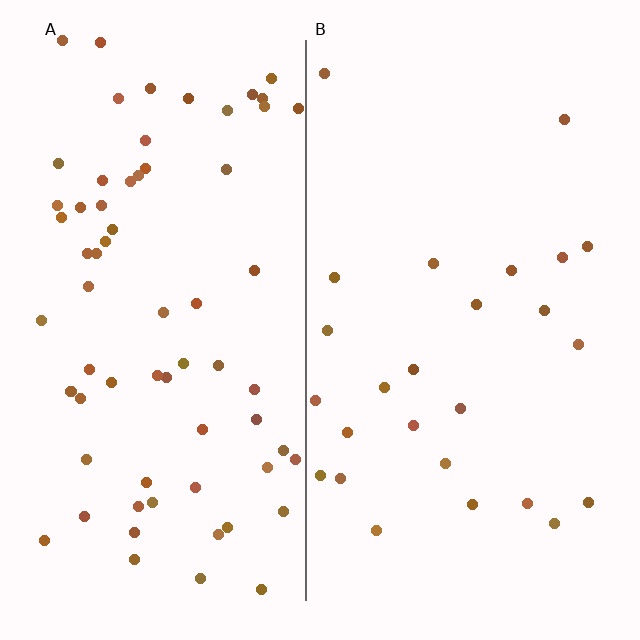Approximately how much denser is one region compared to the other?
Approximately 2.7× — region A over region B.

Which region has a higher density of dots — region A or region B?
A (the left).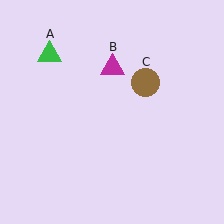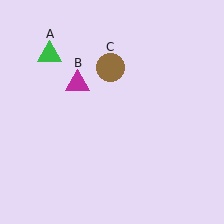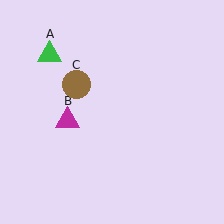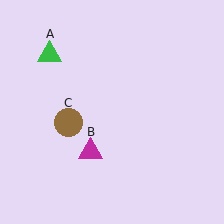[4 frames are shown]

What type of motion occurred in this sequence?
The magenta triangle (object B), brown circle (object C) rotated counterclockwise around the center of the scene.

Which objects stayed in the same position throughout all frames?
Green triangle (object A) remained stationary.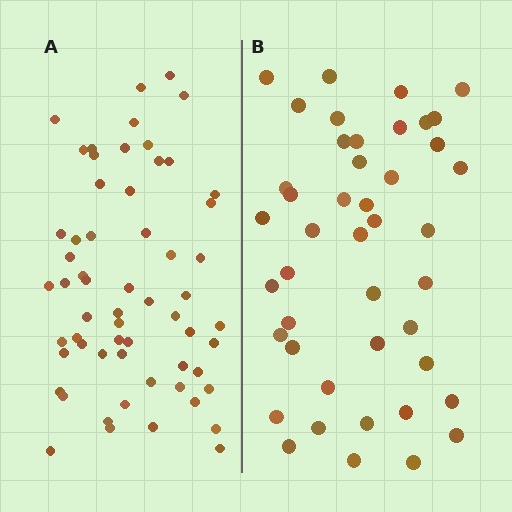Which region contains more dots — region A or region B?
Region A (the left region) has more dots.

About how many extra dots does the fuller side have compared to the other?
Region A has approximately 15 more dots than region B.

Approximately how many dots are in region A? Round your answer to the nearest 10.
About 60 dots.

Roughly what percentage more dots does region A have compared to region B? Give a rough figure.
About 35% more.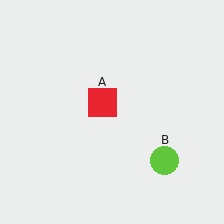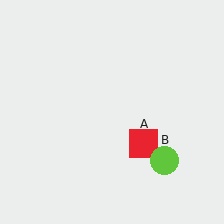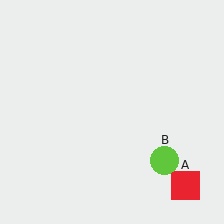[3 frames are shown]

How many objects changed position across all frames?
1 object changed position: red square (object A).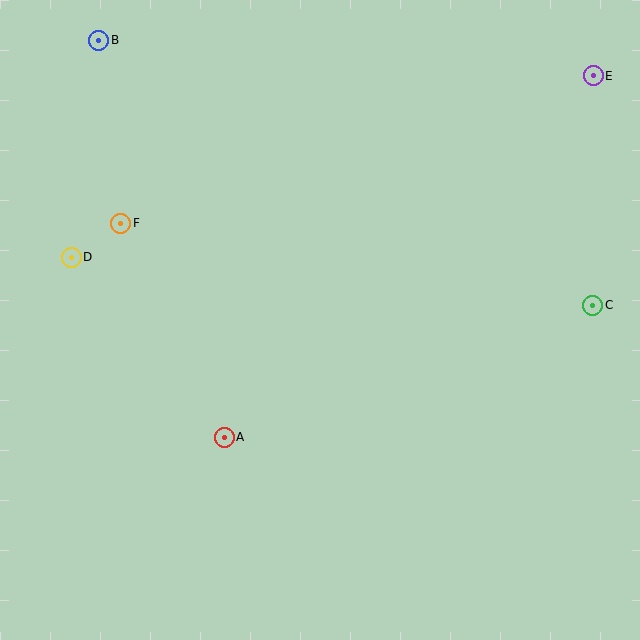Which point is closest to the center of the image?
Point A at (224, 437) is closest to the center.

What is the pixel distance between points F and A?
The distance between F and A is 238 pixels.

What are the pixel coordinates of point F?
Point F is at (121, 223).